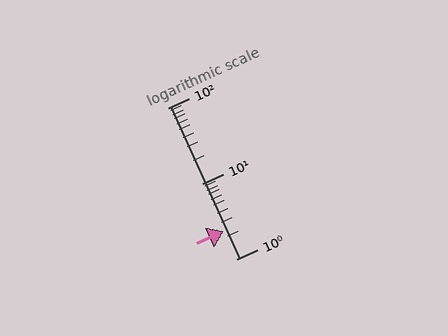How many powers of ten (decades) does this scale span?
The scale spans 2 decades, from 1 to 100.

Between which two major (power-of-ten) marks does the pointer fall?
The pointer is between 1 and 10.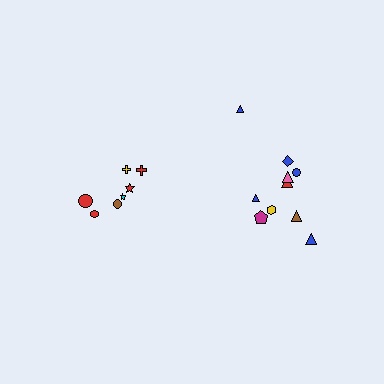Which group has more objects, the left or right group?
The right group.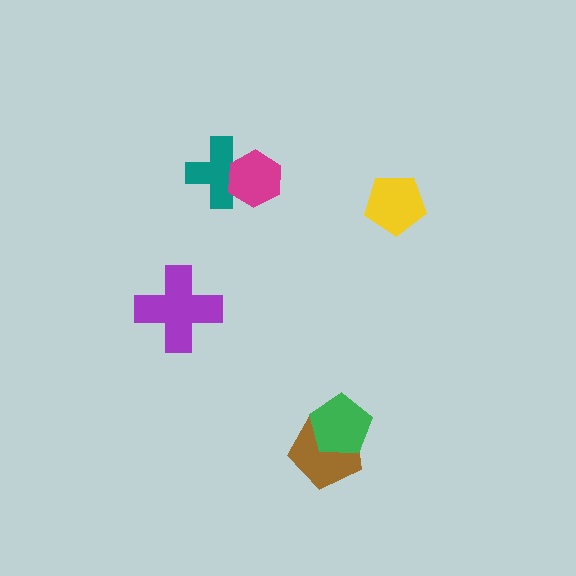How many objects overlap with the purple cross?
0 objects overlap with the purple cross.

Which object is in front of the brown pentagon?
The green pentagon is in front of the brown pentagon.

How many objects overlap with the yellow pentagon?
0 objects overlap with the yellow pentagon.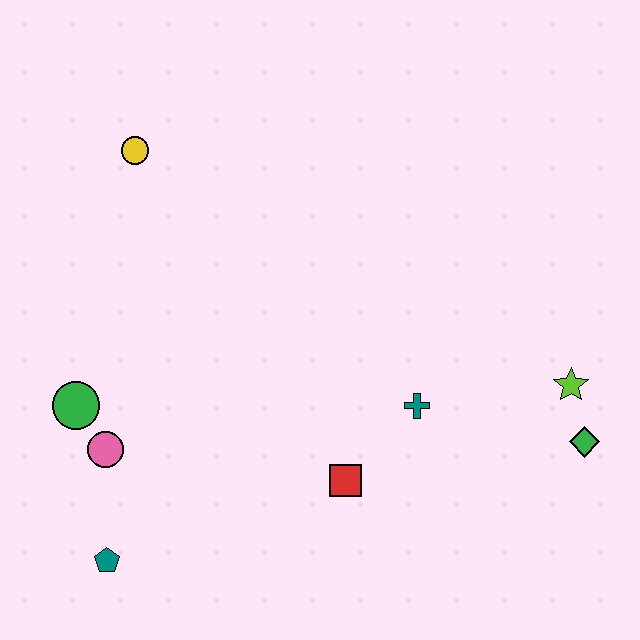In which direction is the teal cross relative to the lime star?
The teal cross is to the left of the lime star.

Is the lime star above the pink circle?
Yes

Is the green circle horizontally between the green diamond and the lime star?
No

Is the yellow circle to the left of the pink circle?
No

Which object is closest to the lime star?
The green diamond is closest to the lime star.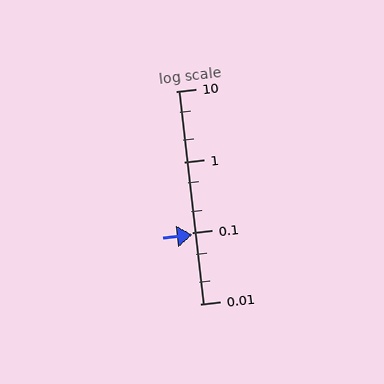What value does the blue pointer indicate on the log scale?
The pointer indicates approximately 0.094.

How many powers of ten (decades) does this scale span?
The scale spans 3 decades, from 0.01 to 10.